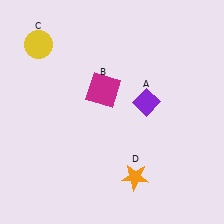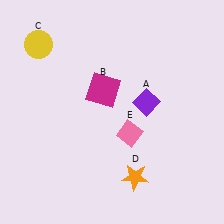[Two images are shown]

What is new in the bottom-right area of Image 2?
A pink diamond (E) was added in the bottom-right area of Image 2.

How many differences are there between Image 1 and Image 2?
There is 1 difference between the two images.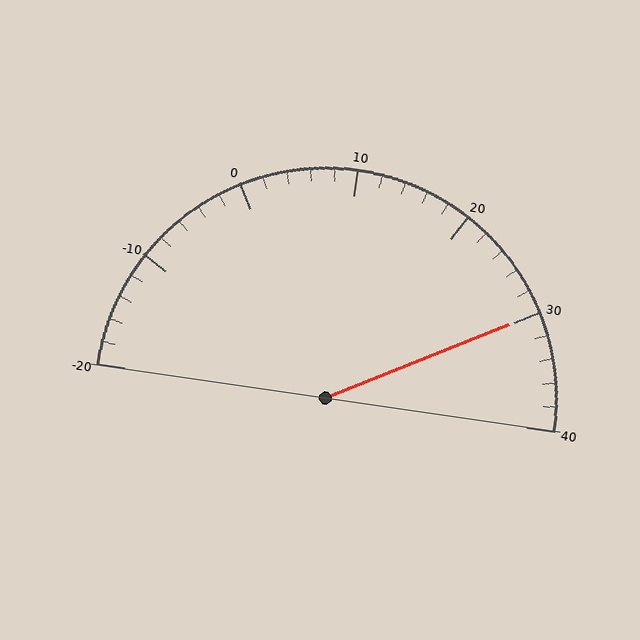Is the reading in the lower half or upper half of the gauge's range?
The reading is in the upper half of the range (-20 to 40).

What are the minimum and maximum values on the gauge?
The gauge ranges from -20 to 40.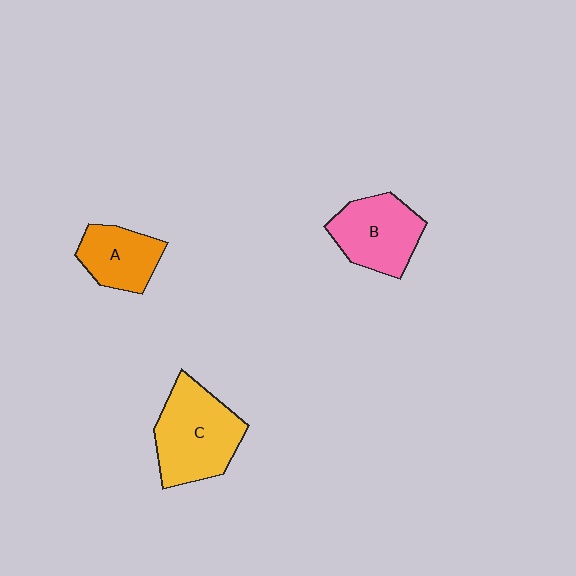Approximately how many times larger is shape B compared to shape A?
Approximately 1.3 times.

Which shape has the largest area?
Shape C (yellow).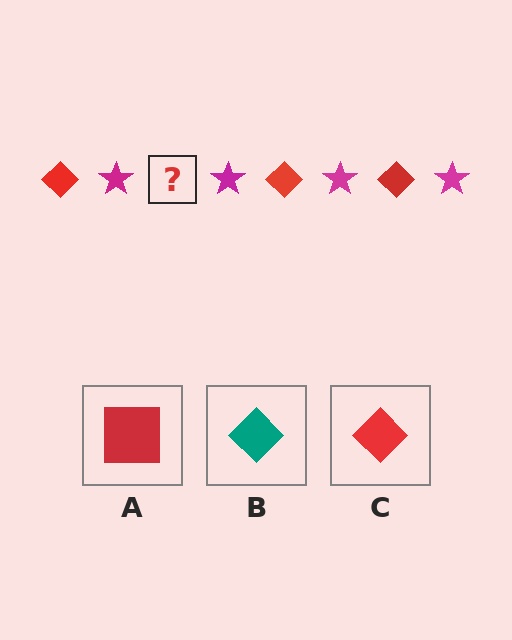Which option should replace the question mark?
Option C.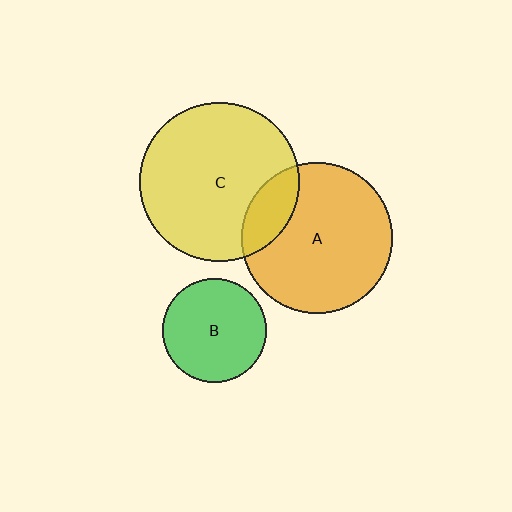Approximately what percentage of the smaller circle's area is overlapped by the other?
Approximately 20%.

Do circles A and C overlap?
Yes.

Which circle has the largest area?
Circle C (yellow).